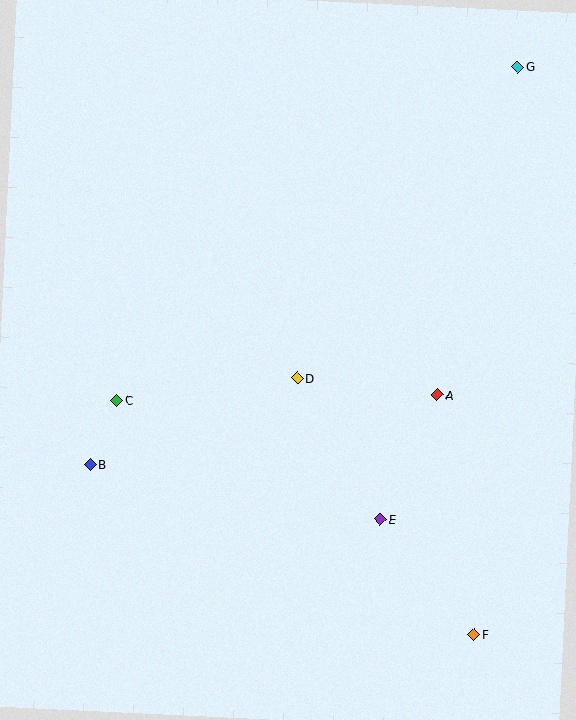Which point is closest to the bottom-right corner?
Point F is closest to the bottom-right corner.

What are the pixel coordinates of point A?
Point A is at (437, 395).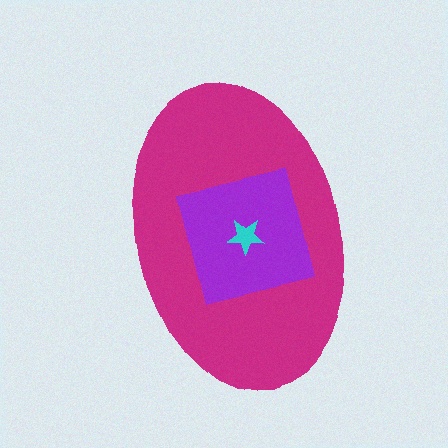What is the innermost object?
The cyan star.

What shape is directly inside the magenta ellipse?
The purple square.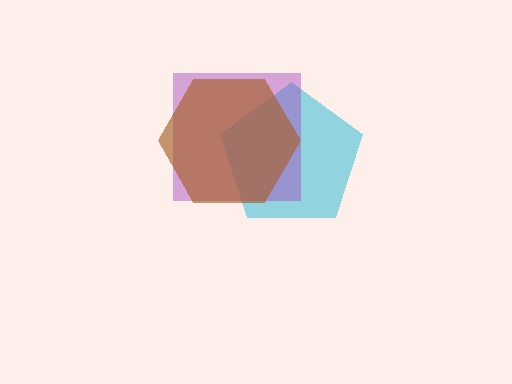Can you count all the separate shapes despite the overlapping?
Yes, there are 3 separate shapes.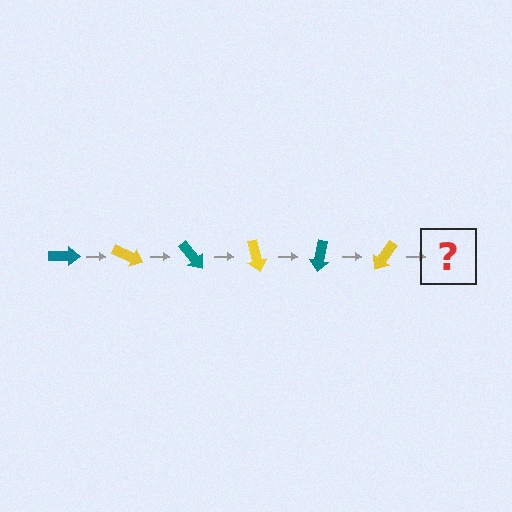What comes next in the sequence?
The next element should be a teal arrow, rotated 150 degrees from the start.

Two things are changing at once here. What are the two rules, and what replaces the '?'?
The two rules are that it rotates 25 degrees each step and the color cycles through teal and yellow. The '?' should be a teal arrow, rotated 150 degrees from the start.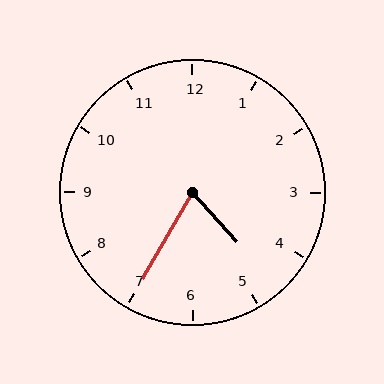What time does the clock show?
4:35.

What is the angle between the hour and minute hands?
Approximately 72 degrees.